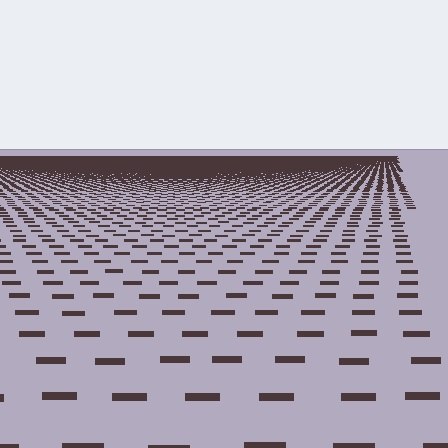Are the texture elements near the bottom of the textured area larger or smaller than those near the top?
Larger. Near the bottom, elements are closer to the viewer and appear at a bigger on-screen size.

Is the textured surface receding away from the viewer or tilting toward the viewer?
The surface is receding away from the viewer. Texture elements get smaller and denser toward the top.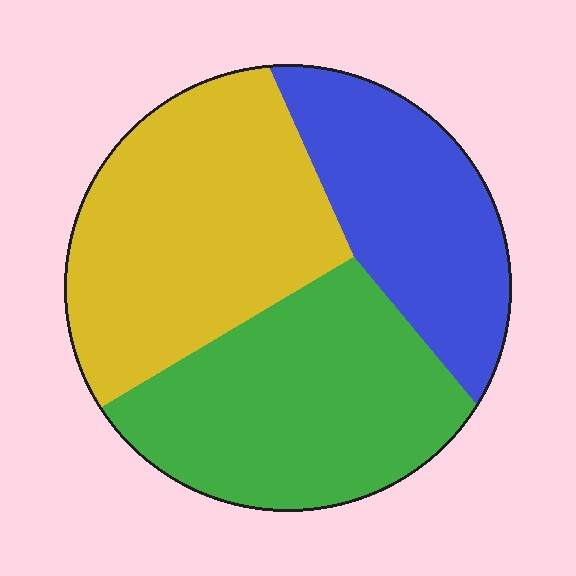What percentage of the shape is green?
Green covers about 35% of the shape.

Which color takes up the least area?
Blue, at roughly 25%.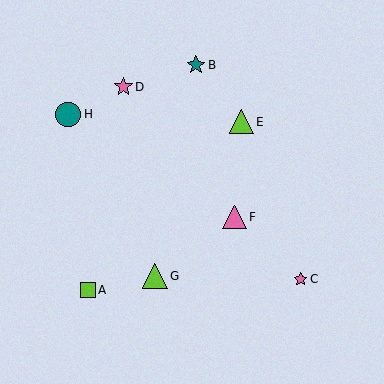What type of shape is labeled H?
Shape H is a teal circle.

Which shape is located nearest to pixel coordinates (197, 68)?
The teal star (labeled B) at (196, 65) is nearest to that location.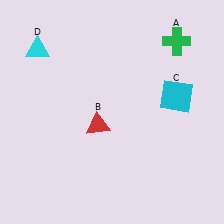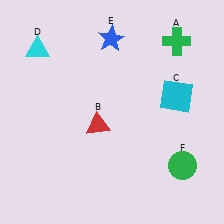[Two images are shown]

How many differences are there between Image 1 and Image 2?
There are 2 differences between the two images.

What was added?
A blue star (E), a green circle (F) were added in Image 2.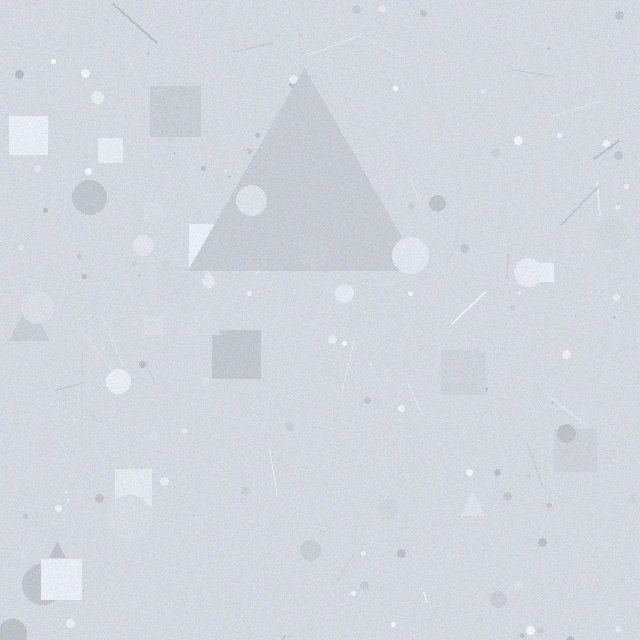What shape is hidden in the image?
A triangle is hidden in the image.